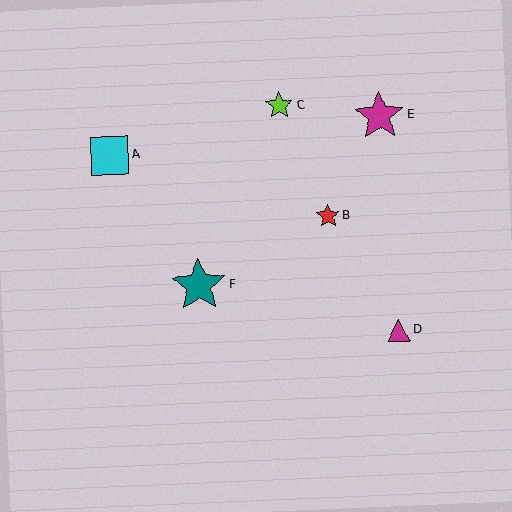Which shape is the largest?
The teal star (labeled F) is the largest.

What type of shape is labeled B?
Shape B is a red star.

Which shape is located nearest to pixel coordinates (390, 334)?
The magenta triangle (labeled D) at (399, 330) is nearest to that location.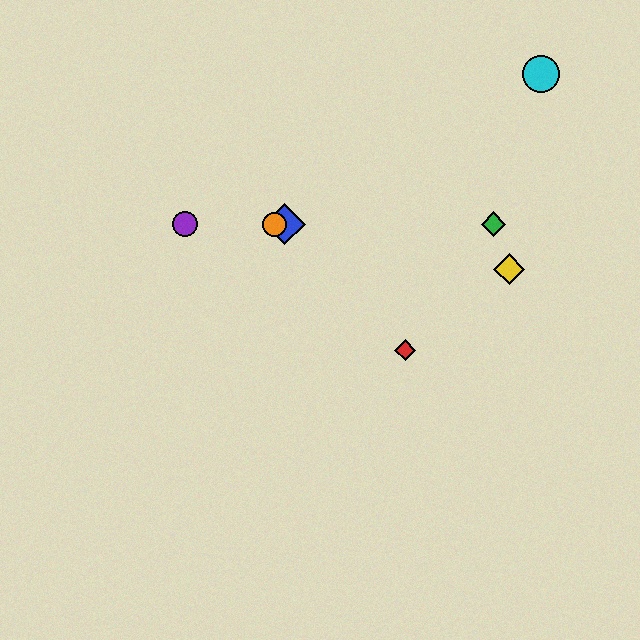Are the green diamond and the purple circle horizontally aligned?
Yes, both are at y≈224.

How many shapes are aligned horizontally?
4 shapes (the blue diamond, the green diamond, the purple circle, the orange circle) are aligned horizontally.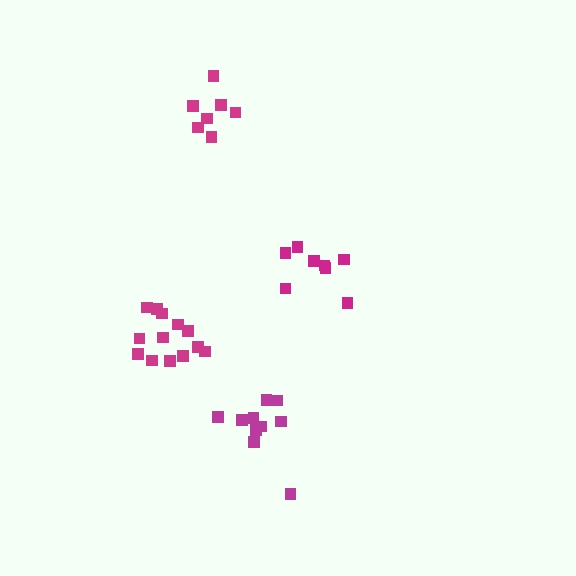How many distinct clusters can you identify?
There are 4 distinct clusters.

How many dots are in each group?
Group 1: 13 dots, Group 2: 11 dots, Group 3: 7 dots, Group 4: 8 dots (39 total).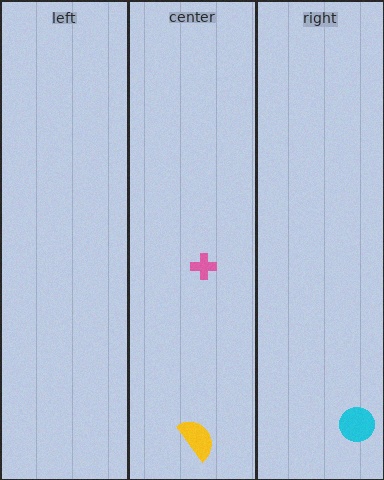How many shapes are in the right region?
1.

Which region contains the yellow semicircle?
The center region.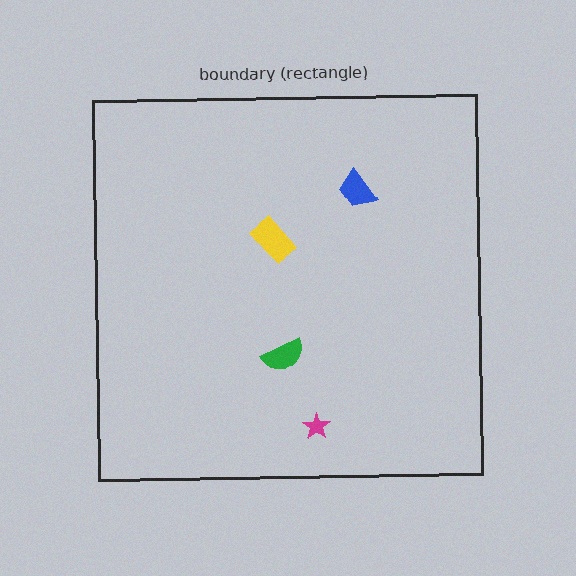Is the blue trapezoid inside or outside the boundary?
Inside.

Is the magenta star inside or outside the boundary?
Inside.